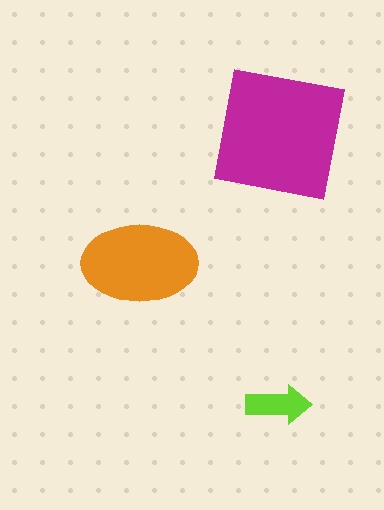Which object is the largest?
The magenta square.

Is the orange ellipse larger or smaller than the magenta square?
Smaller.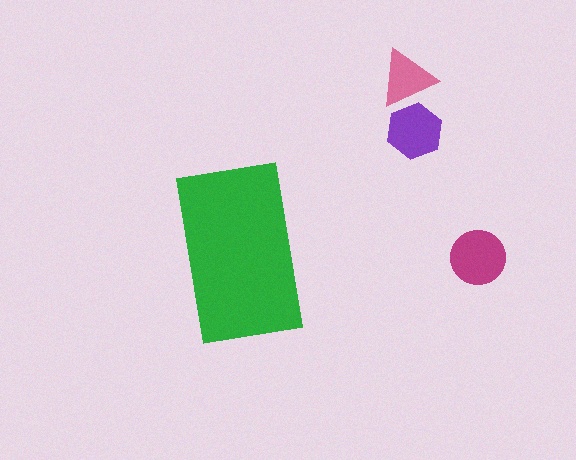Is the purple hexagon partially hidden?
No, the purple hexagon is fully visible.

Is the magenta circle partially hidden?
No, the magenta circle is fully visible.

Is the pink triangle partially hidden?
No, the pink triangle is fully visible.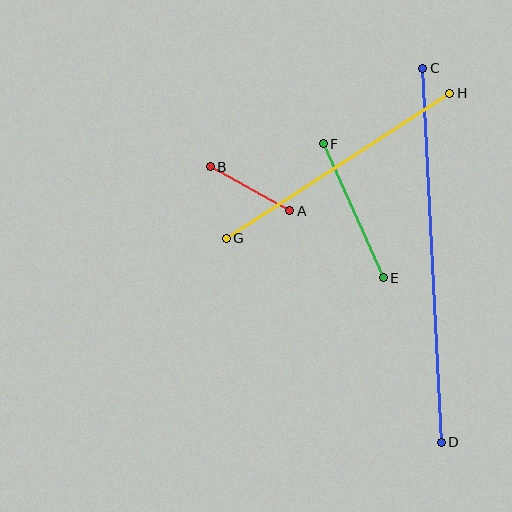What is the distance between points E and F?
The distance is approximately 147 pixels.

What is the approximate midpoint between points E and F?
The midpoint is at approximately (353, 211) pixels.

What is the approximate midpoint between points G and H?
The midpoint is at approximately (338, 166) pixels.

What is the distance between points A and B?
The distance is approximately 91 pixels.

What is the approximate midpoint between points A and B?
The midpoint is at approximately (250, 189) pixels.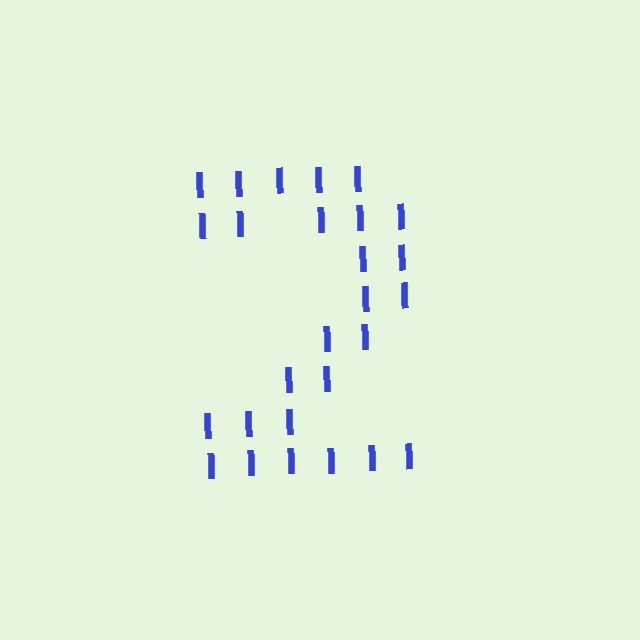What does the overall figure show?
The overall figure shows the digit 2.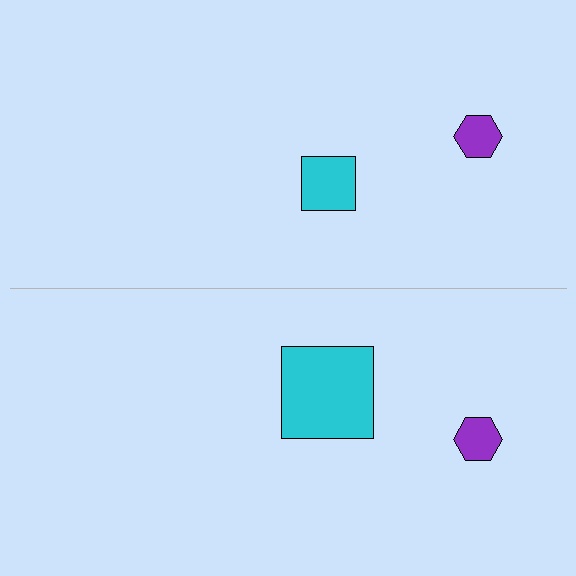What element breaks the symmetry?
The cyan square on the bottom side has a different size than its mirror counterpart.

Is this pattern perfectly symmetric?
No, the pattern is not perfectly symmetric. The cyan square on the bottom side has a different size than its mirror counterpart.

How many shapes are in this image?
There are 4 shapes in this image.